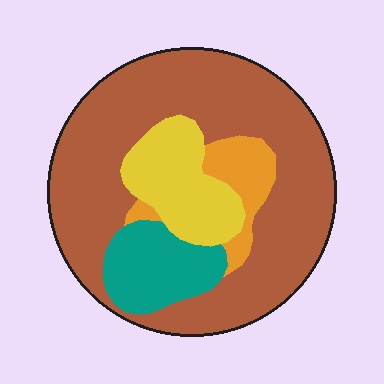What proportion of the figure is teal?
Teal covers around 15% of the figure.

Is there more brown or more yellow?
Brown.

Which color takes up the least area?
Orange, at roughly 10%.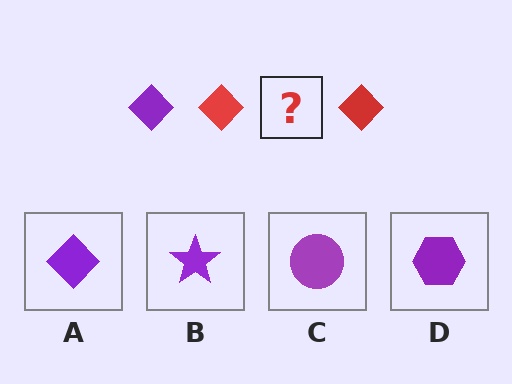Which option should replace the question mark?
Option A.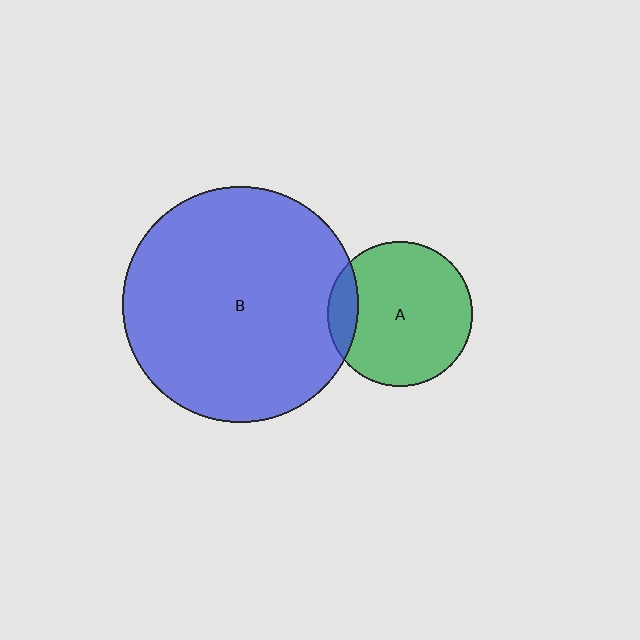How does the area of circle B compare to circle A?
Approximately 2.7 times.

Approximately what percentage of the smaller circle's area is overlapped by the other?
Approximately 15%.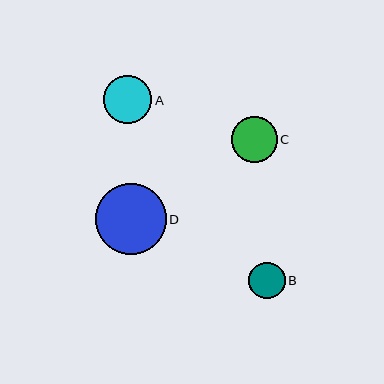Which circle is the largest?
Circle D is the largest with a size of approximately 71 pixels.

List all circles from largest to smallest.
From largest to smallest: D, A, C, B.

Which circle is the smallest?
Circle B is the smallest with a size of approximately 36 pixels.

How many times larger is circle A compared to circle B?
Circle A is approximately 1.3 times the size of circle B.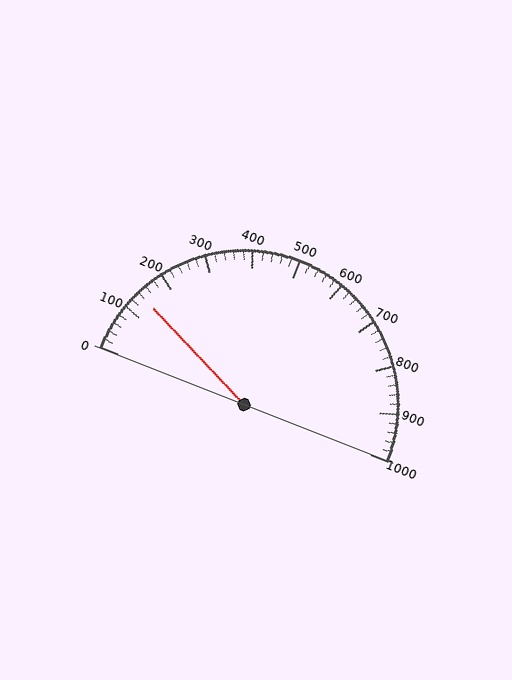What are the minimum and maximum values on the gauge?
The gauge ranges from 0 to 1000.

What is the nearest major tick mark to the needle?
The nearest major tick mark is 100.